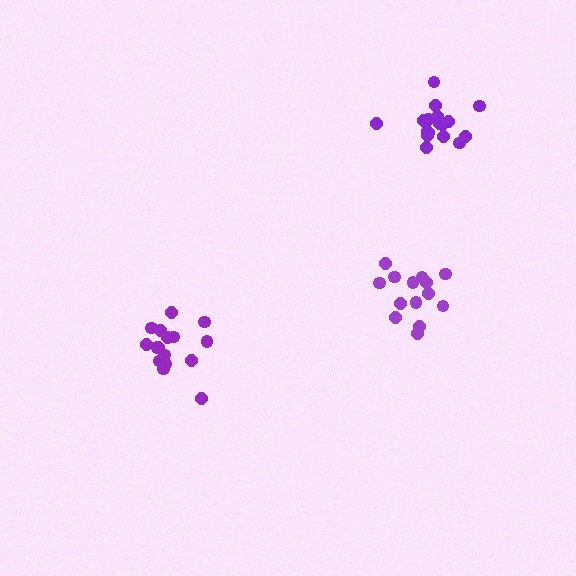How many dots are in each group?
Group 1: 14 dots, Group 2: 16 dots, Group 3: 17 dots (47 total).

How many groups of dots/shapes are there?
There are 3 groups.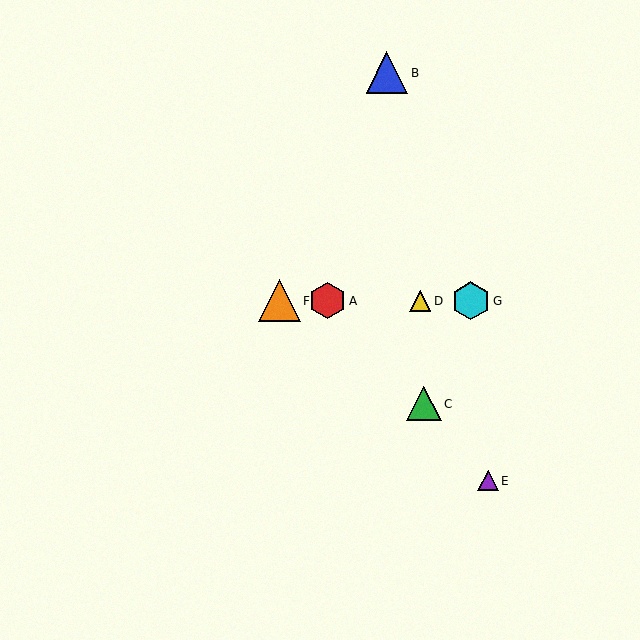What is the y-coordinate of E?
Object E is at y≈481.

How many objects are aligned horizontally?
4 objects (A, D, F, G) are aligned horizontally.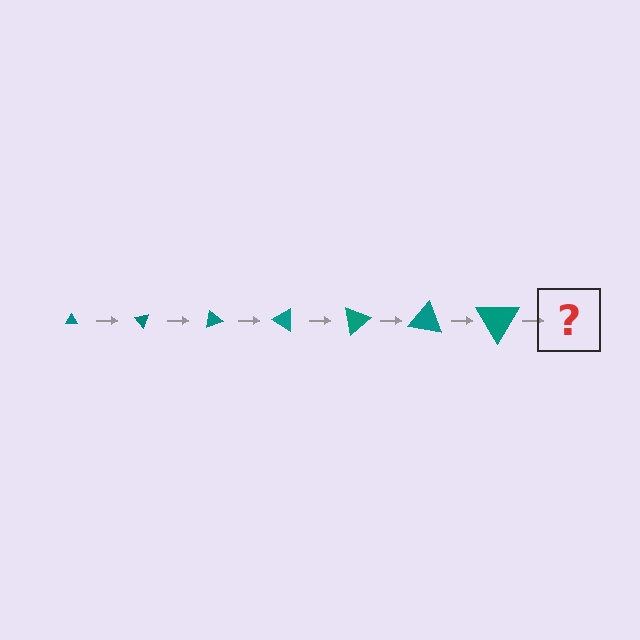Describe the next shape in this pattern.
It should be a triangle, larger than the previous one and rotated 350 degrees from the start.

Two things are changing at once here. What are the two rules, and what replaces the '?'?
The two rules are that the triangle grows larger each step and it rotates 50 degrees each step. The '?' should be a triangle, larger than the previous one and rotated 350 degrees from the start.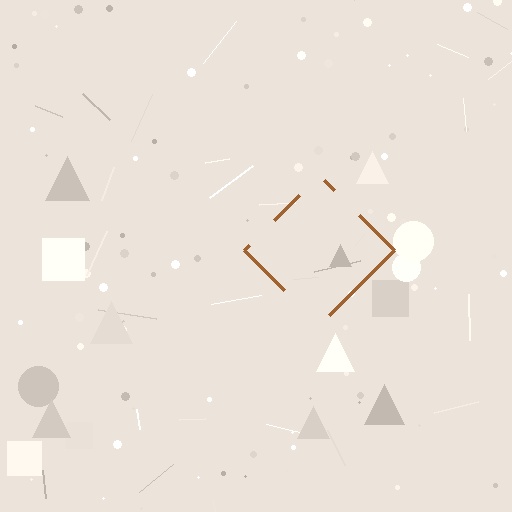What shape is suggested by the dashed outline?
The dashed outline suggests a diamond.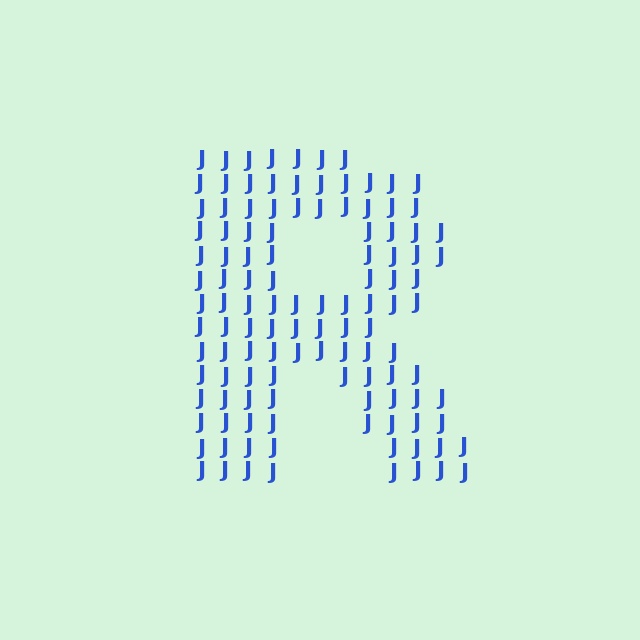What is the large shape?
The large shape is the letter R.